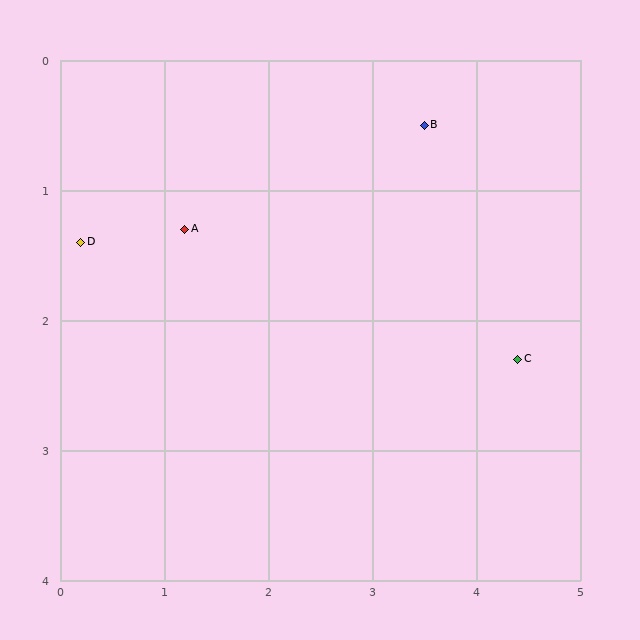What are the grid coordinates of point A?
Point A is at approximately (1.2, 1.3).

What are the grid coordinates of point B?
Point B is at approximately (3.5, 0.5).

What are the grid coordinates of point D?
Point D is at approximately (0.2, 1.4).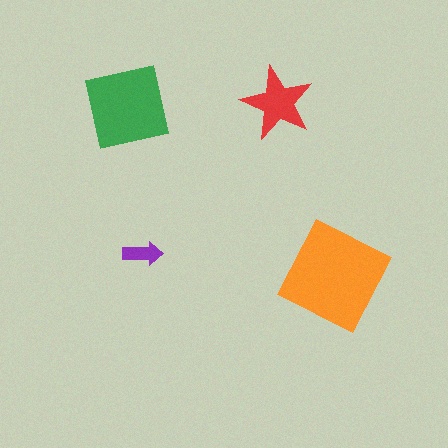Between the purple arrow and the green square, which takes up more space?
The green square.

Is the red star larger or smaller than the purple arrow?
Larger.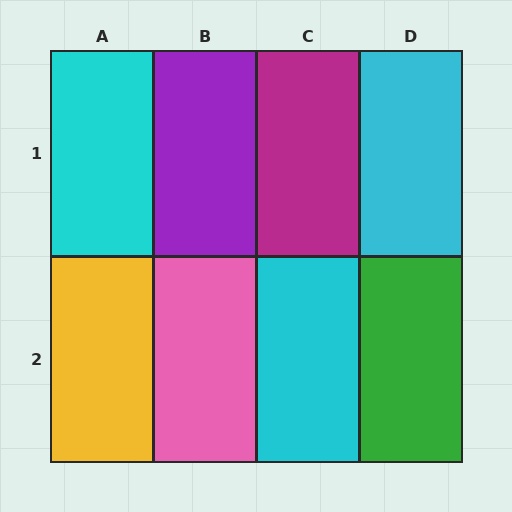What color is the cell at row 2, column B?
Pink.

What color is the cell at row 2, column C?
Cyan.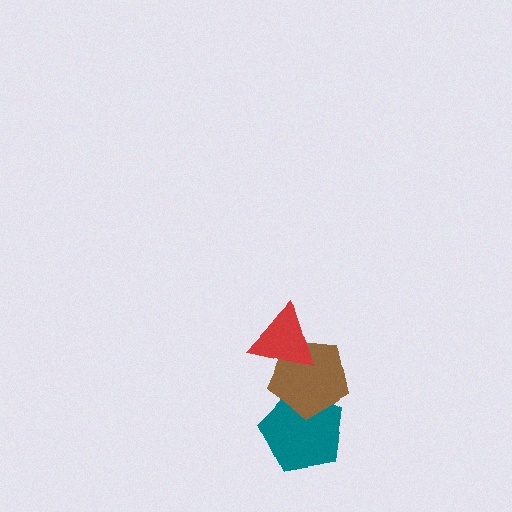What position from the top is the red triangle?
The red triangle is 1st from the top.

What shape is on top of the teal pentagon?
The brown pentagon is on top of the teal pentagon.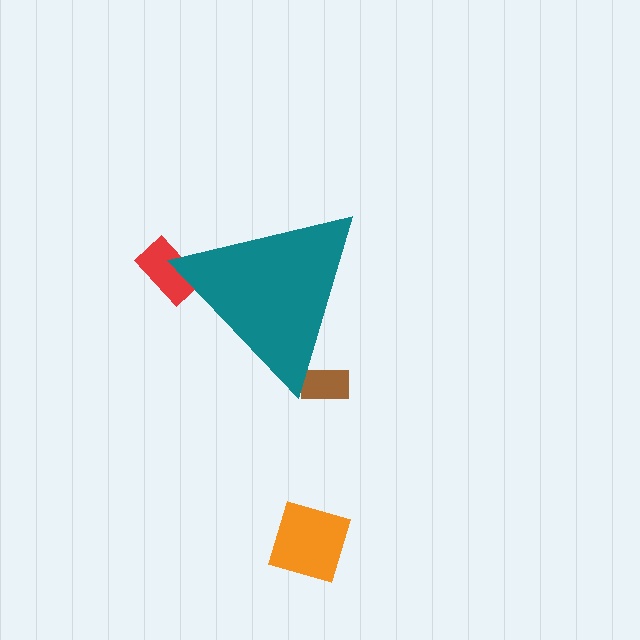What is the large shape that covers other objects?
A teal triangle.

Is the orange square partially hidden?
No, the orange square is fully visible.